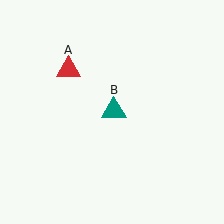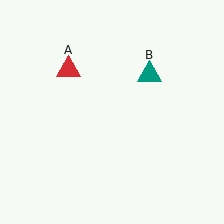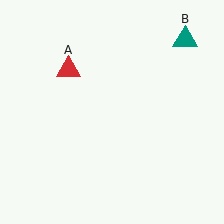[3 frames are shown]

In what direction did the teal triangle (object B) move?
The teal triangle (object B) moved up and to the right.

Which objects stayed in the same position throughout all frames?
Red triangle (object A) remained stationary.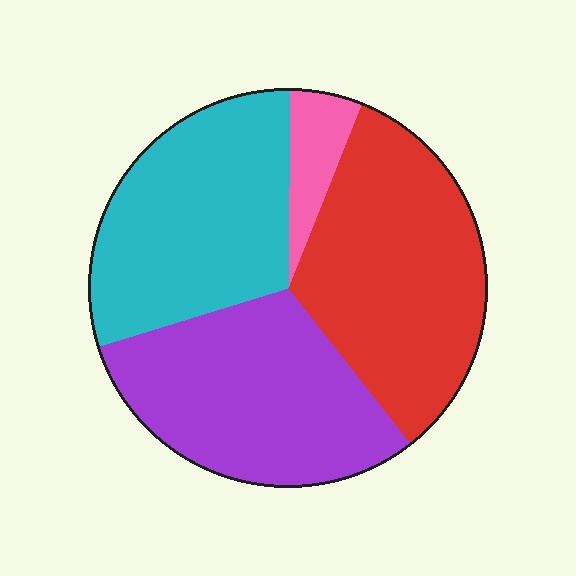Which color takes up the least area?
Pink, at roughly 5%.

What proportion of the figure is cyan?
Cyan covers roughly 30% of the figure.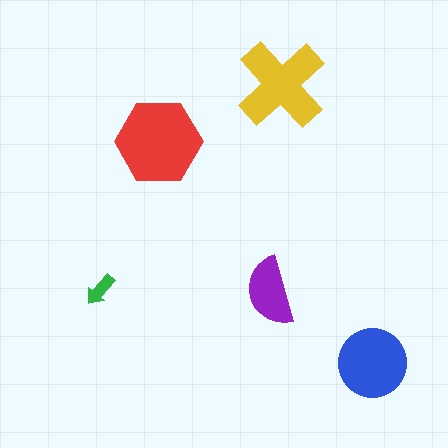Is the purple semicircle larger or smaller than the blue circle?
Smaller.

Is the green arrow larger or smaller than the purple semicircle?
Smaller.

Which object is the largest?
The red hexagon.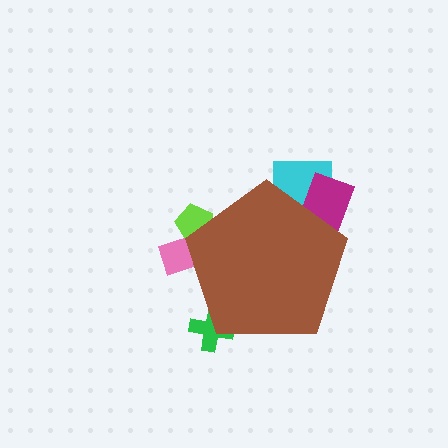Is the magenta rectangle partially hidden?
Yes, the magenta rectangle is partially hidden behind the brown pentagon.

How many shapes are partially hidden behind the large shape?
5 shapes are partially hidden.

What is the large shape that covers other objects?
A brown pentagon.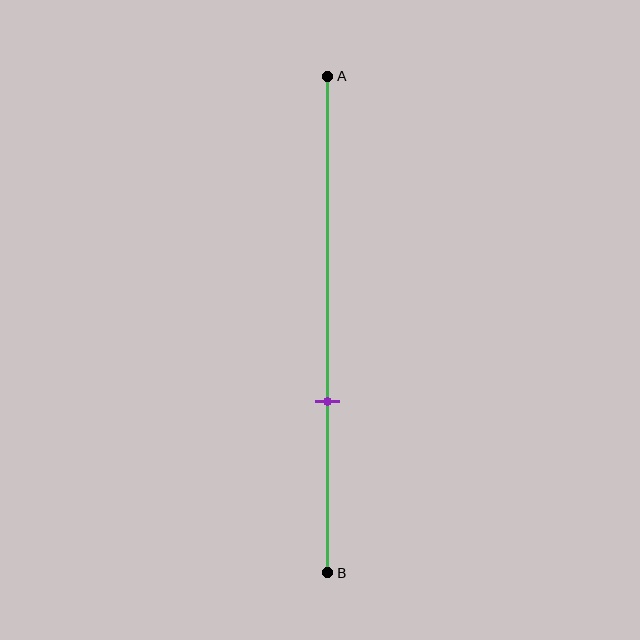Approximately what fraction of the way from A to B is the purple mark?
The purple mark is approximately 65% of the way from A to B.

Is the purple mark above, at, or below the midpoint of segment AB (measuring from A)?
The purple mark is below the midpoint of segment AB.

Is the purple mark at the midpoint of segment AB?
No, the mark is at about 65% from A, not at the 50% midpoint.